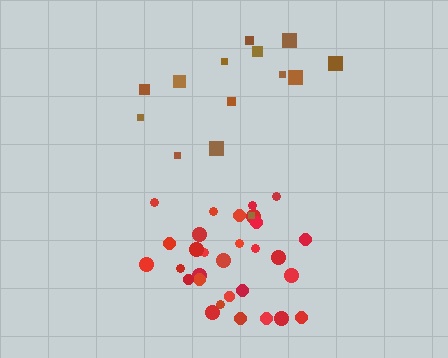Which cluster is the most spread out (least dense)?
Brown.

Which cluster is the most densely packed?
Red.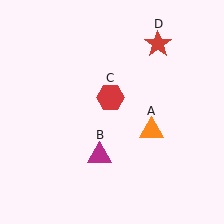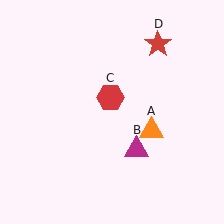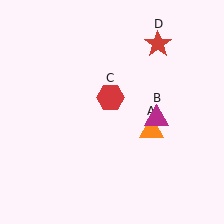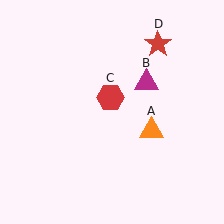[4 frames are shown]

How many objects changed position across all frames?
1 object changed position: magenta triangle (object B).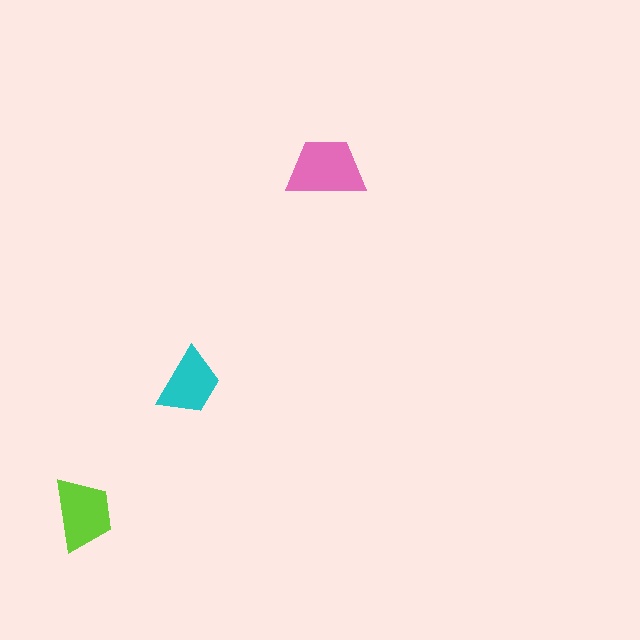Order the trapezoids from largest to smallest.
the pink one, the lime one, the cyan one.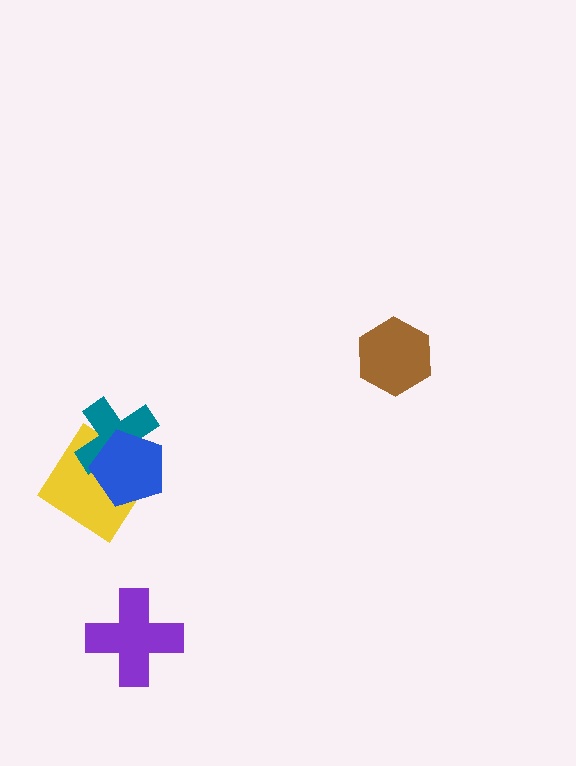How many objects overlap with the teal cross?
2 objects overlap with the teal cross.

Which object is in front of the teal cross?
The blue pentagon is in front of the teal cross.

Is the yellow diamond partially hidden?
Yes, it is partially covered by another shape.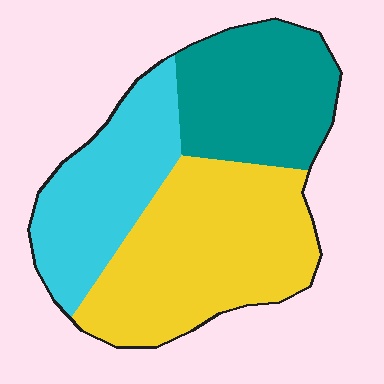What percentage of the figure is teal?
Teal covers 29% of the figure.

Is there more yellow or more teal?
Yellow.